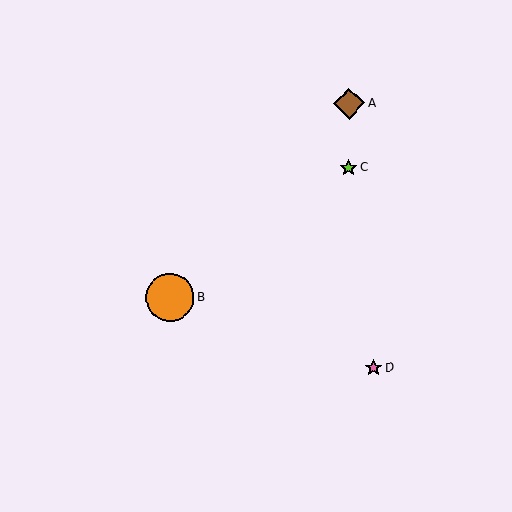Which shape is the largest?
The orange circle (labeled B) is the largest.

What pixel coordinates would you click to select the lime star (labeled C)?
Click at (348, 168) to select the lime star C.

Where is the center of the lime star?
The center of the lime star is at (348, 168).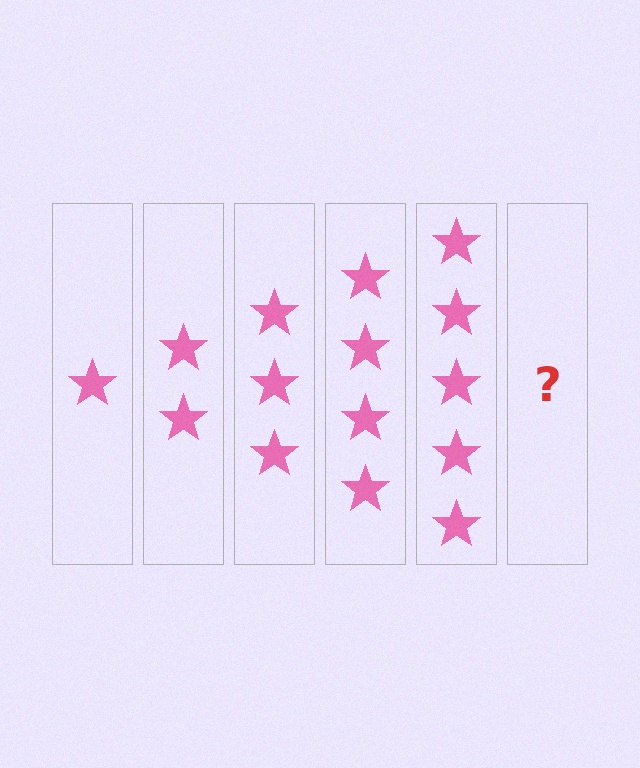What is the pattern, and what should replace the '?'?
The pattern is that each step adds one more star. The '?' should be 6 stars.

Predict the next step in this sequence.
The next step is 6 stars.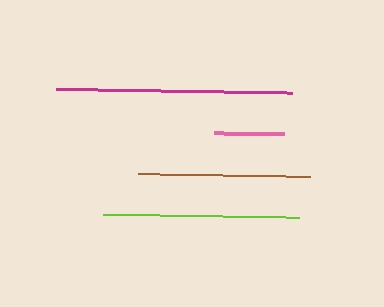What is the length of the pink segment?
The pink segment is approximately 70 pixels long.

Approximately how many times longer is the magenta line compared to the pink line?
The magenta line is approximately 3.4 times the length of the pink line.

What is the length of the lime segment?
The lime segment is approximately 196 pixels long.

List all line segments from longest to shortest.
From longest to shortest: magenta, lime, brown, pink.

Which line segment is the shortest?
The pink line is the shortest at approximately 70 pixels.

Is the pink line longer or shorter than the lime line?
The lime line is longer than the pink line.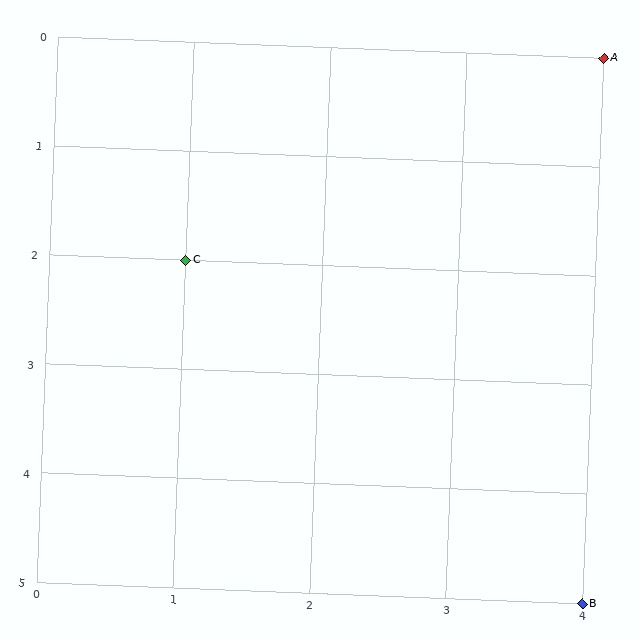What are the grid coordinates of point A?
Point A is at grid coordinates (4, 0).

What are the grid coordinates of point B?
Point B is at grid coordinates (4, 5).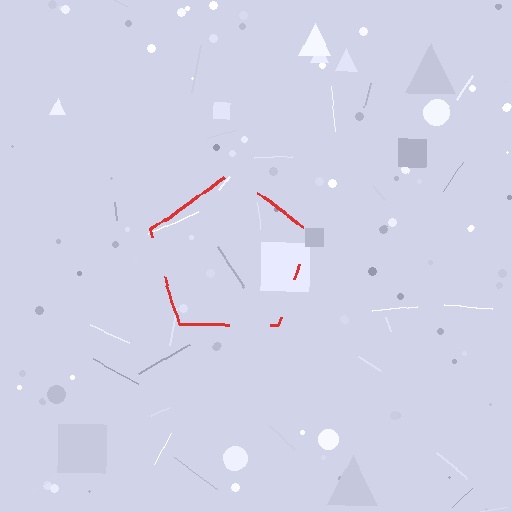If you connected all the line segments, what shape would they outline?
They would outline a pentagon.